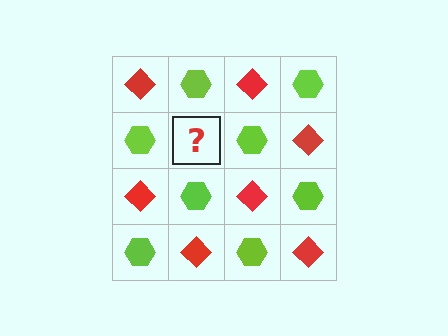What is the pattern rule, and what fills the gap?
The rule is that it alternates red diamond and lime hexagon in a checkerboard pattern. The gap should be filled with a red diamond.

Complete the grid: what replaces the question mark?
The question mark should be replaced with a red diamond.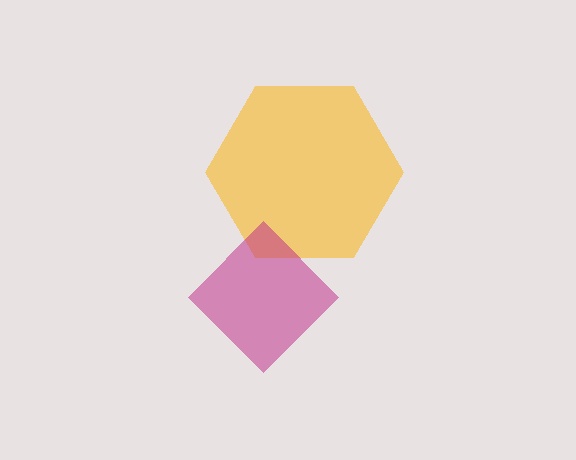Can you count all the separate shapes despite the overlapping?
Yes, there are 2 separate shapes.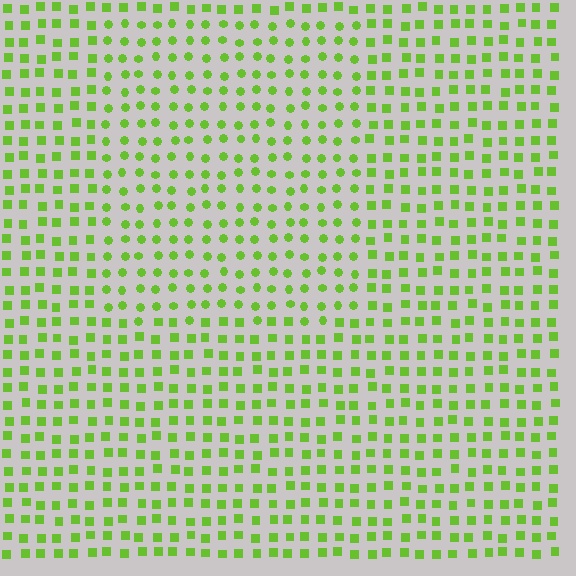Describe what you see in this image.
The image is filled with small lime elements arranged in a uniform grid. A rectangle-shaped region contains circles, while the surrounding area contains squares. The boundary is defined purely by the change in element shape.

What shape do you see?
I see a rectangle.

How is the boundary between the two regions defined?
The boundary is defined by a change in element shape: circles inside vs. squares outside. All elements share the same color and spacing.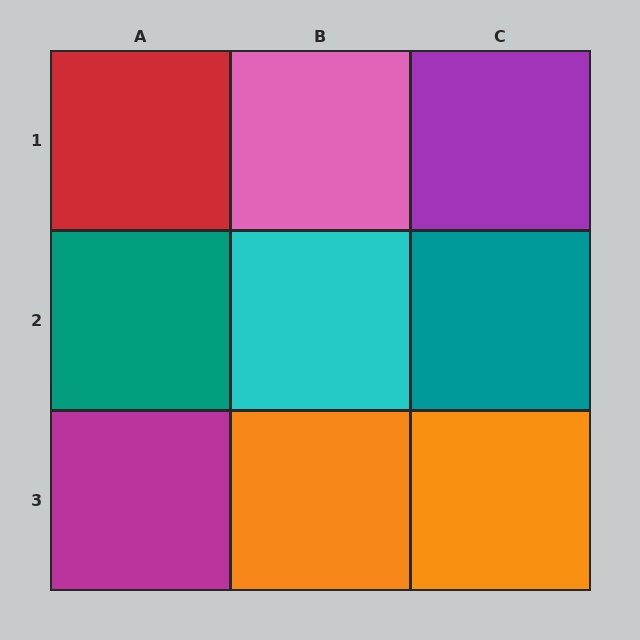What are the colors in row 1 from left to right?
Red, pink, purple.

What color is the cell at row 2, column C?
Teal.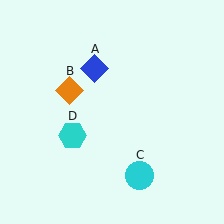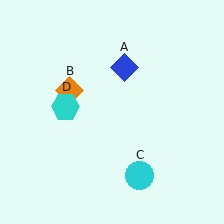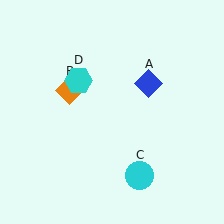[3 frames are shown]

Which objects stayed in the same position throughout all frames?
Orange diamond (object B) and cyan circle (object C) remained stationary.